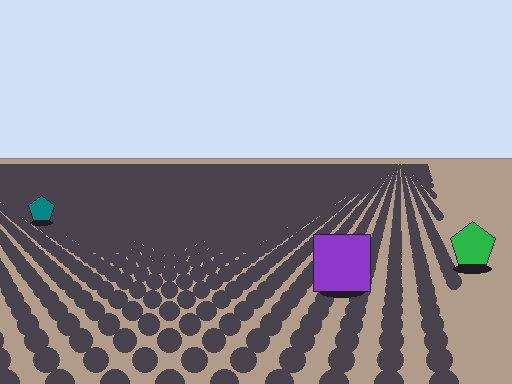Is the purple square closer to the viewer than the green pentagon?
Yes. The purple square is closer — you can tell from the texture gradient: the ground texture is coarser near it.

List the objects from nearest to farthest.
From nearest to farthest: the purple square, the green pentagon, the teal pentagon.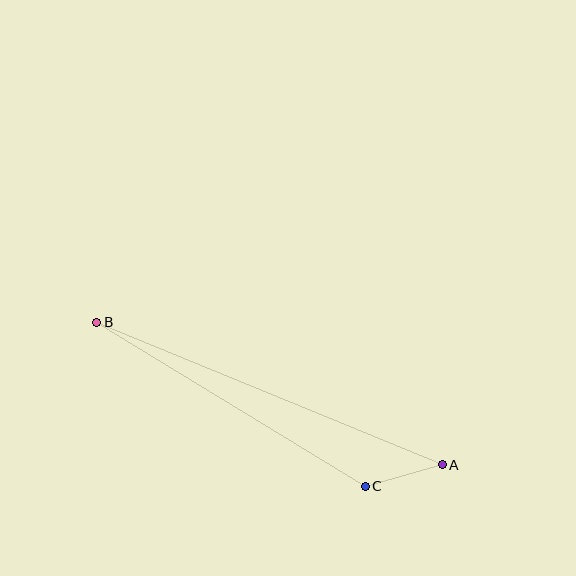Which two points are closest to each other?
Points A and C are closest to each other.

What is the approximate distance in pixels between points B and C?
The distance between B and C is approximately 315 pixels.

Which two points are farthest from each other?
Points A and B are farthest from each other.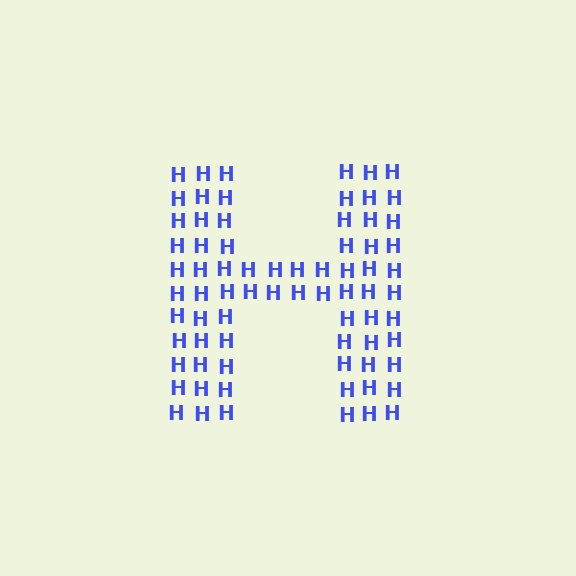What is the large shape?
The large shape is the letter H.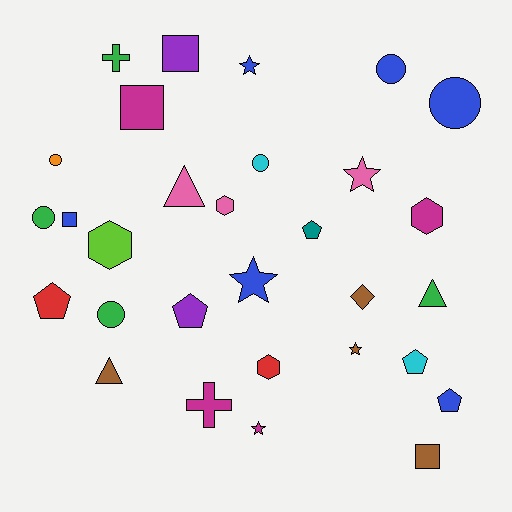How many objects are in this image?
There are 30 objects.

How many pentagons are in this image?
There are 5 pentagons.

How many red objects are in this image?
There are 2 red objects.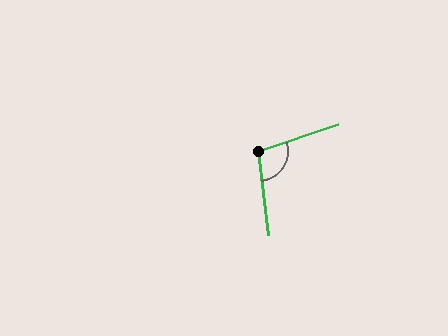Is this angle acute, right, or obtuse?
It is obtuse.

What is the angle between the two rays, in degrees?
Approximately 102 degrees.